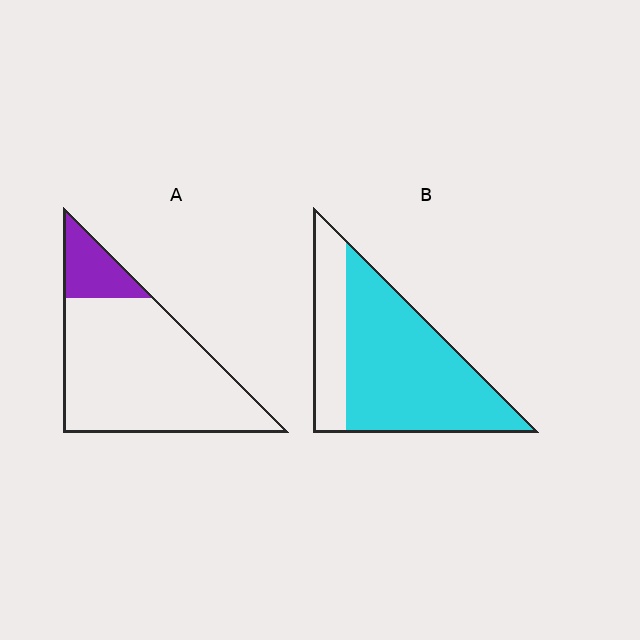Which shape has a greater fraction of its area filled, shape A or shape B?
Shape B.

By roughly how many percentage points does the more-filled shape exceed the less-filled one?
By roughly 55 percentage points (B over A).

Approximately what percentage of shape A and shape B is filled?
A is approximately 15% and B is approximately 75%.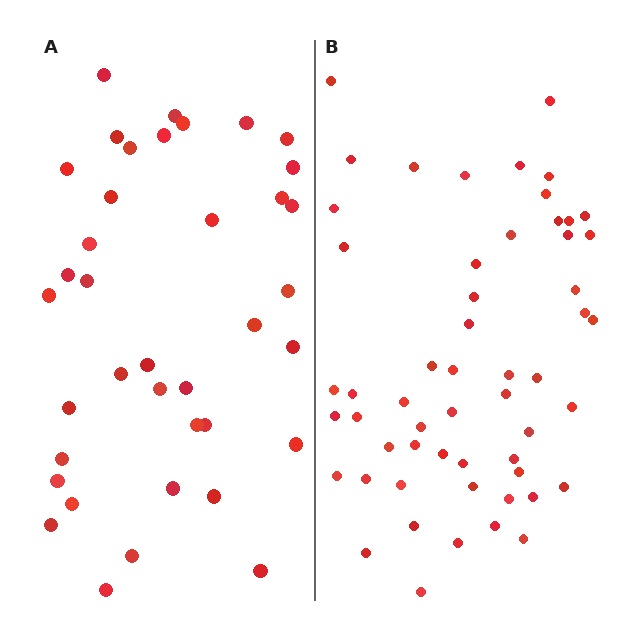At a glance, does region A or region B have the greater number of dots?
Region B (the right region) has more dots.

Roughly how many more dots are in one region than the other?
Region B has approximately 15 more dots than region A.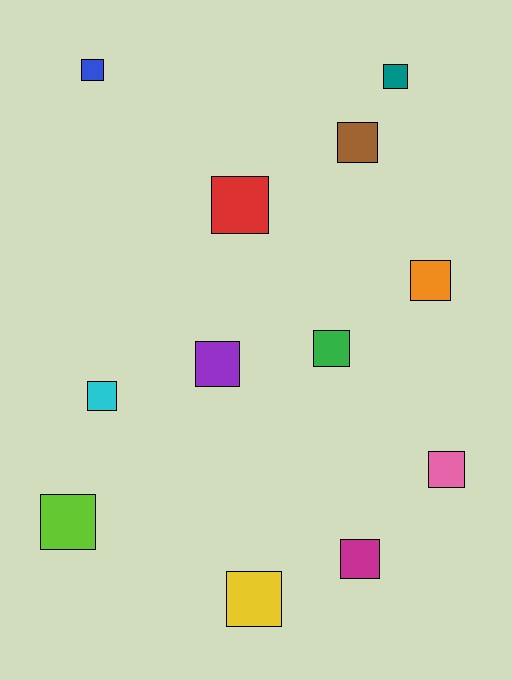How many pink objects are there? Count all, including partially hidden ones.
There is 1 pink object.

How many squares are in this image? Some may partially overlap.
There are 12 squares.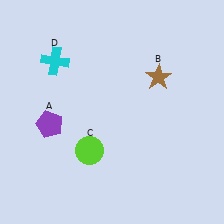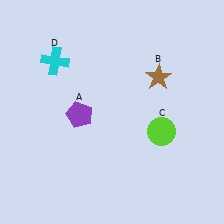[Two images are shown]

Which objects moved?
The objects that moved are: the purple pentagon (A), the lime circle (C).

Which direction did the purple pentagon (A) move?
The purple pentagon (A) moved right.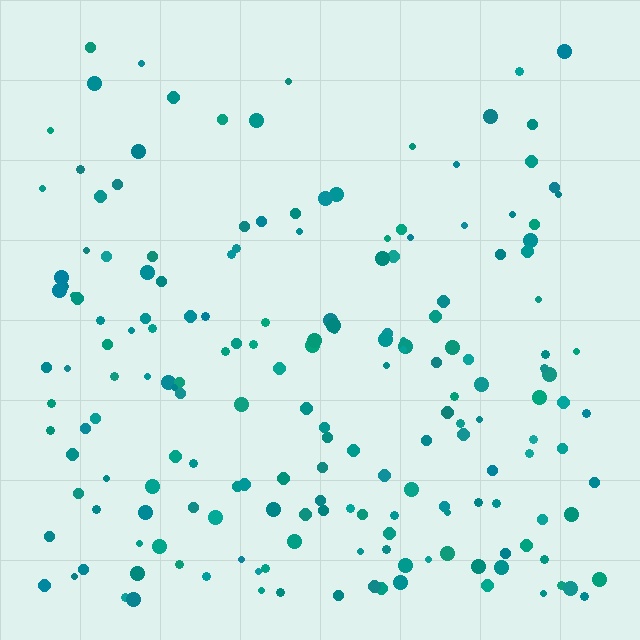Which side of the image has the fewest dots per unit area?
The top.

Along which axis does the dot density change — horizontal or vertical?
Vertical.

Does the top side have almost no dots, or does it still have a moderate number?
Still a moderate number, just noticeably fewer than the bottom.